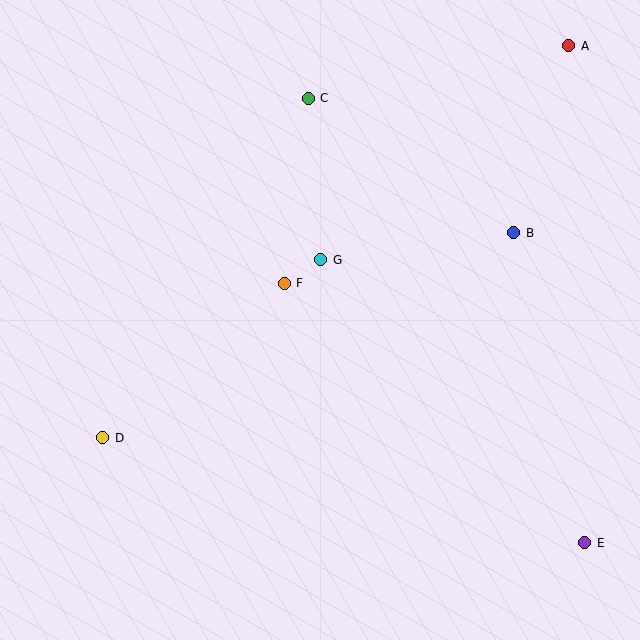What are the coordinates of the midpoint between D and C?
The midpoint between D and C is at (206, 268).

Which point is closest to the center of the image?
Point F at (284, 283) is closest to the center.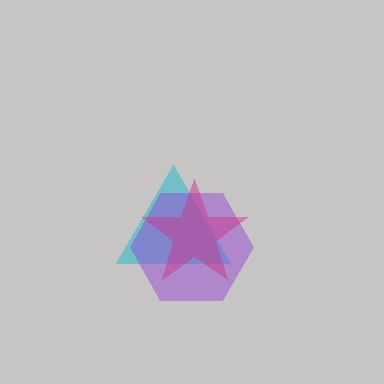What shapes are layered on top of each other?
The layered shapes are: a cyan triangle, a purple hexagon, a magenta star.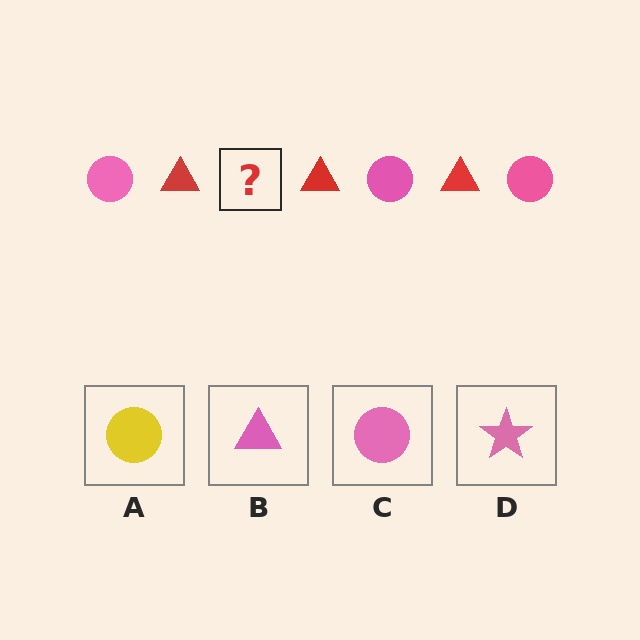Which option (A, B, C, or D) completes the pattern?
C.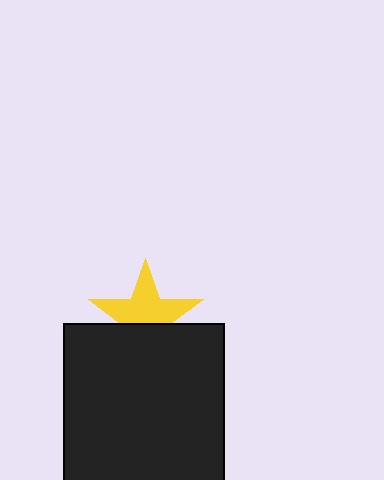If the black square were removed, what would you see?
You would see the complete yellow star.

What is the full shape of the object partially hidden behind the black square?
The partially hidden object is a yellow star.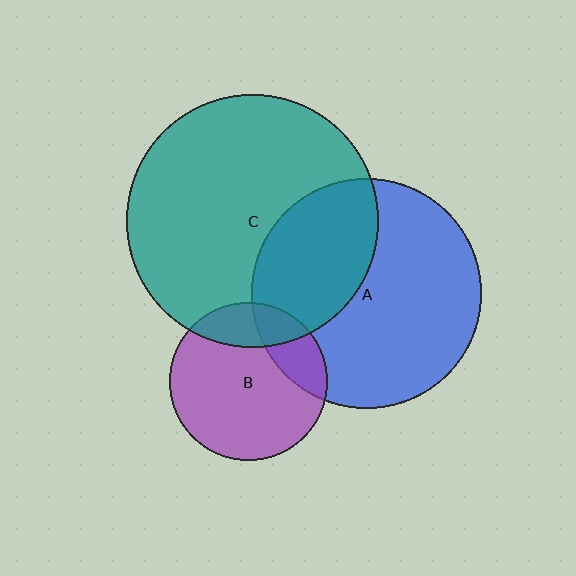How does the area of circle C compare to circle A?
Approximately 1.2 times.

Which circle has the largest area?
Circle C (teal).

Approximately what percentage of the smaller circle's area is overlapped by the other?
Approximately 35%.